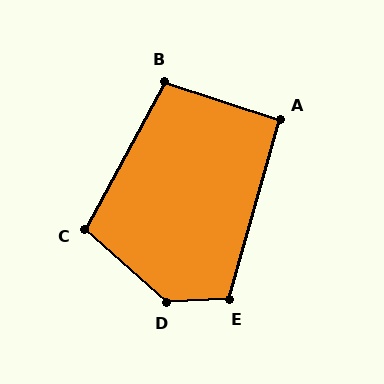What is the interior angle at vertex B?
Approximately 100 degrees (obtuse).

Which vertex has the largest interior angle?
D, at approximately 135 degrees.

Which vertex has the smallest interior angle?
A, at approximately 93 degrees.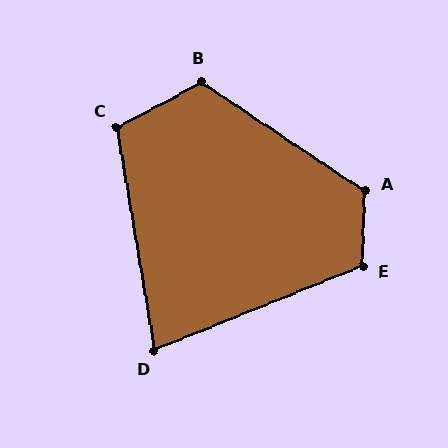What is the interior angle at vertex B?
Approximately 118 degrees (obtuse).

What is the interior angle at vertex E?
Approximately 114 degrees (obtuse).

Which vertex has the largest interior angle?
A, at approximately 122 degrees.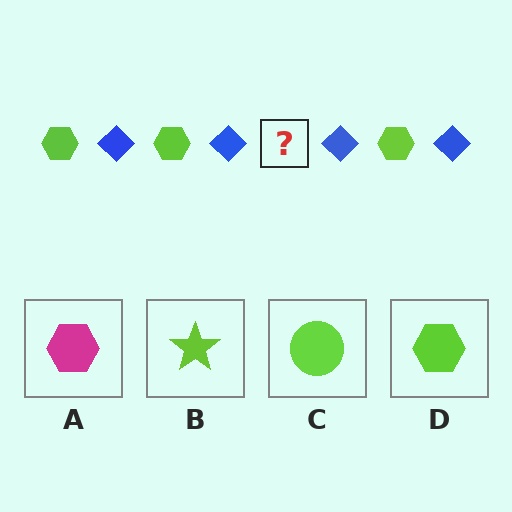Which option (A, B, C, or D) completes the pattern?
D.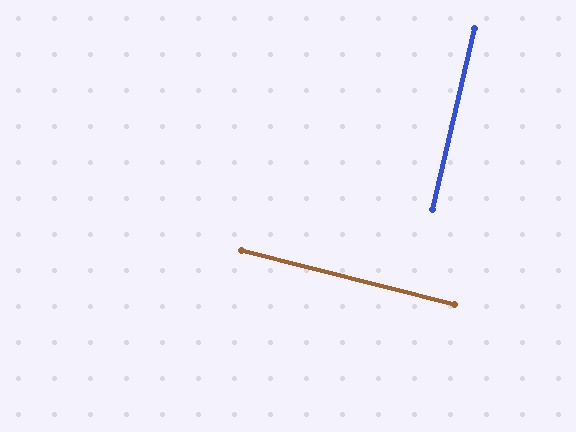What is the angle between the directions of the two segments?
Approximately 89 degrees.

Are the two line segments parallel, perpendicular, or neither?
Perpendicular — they meet at approximately 89°.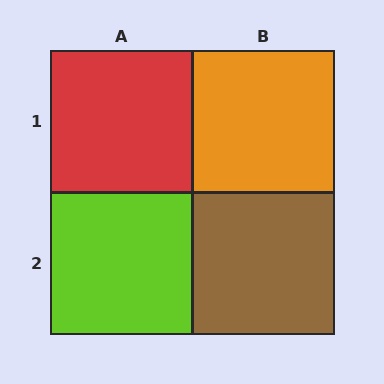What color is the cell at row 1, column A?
Red.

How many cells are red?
1 cell is red.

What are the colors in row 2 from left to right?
Lime, brown.